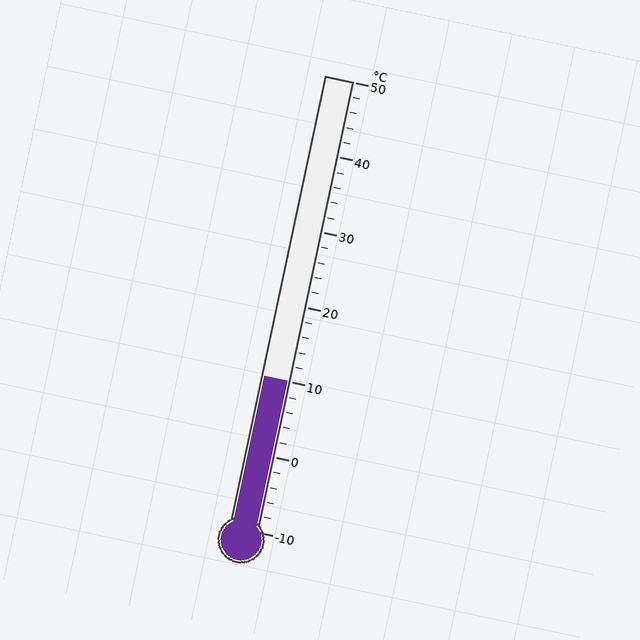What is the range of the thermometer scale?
The thermometer scale ranges from -10°C to 50°C.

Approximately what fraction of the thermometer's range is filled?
The thermometer is filled to approximately 35% of its range.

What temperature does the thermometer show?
The thermometer shows approximately 10°C.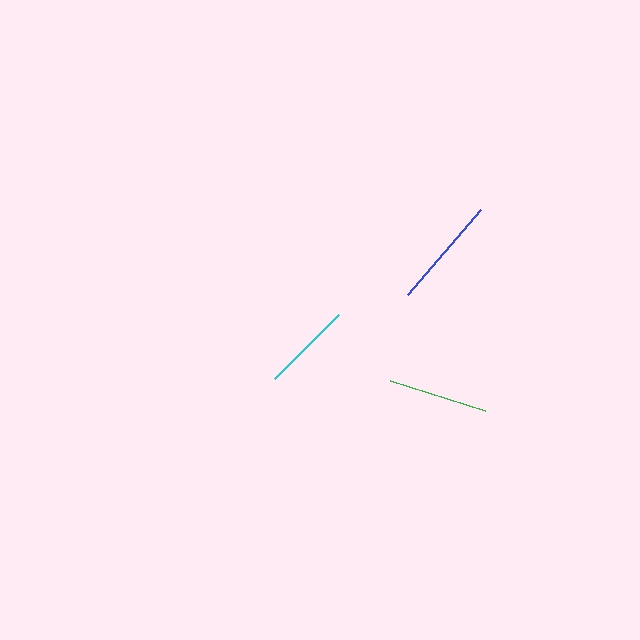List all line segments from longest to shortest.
From longest to shortest: blue, green, cyan.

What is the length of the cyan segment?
The cyan segment is approximately 90 pixels long.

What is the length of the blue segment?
The blue segment is approximately 112 pixels long.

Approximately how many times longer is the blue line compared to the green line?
The blue line is approximately 1.1 times the length of the green line.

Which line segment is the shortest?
The cyan line is the shortest at approximately 90 pixels.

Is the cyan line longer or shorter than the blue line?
The blue line is longer than the cyan line.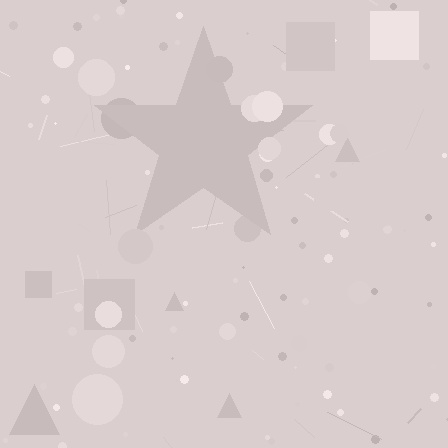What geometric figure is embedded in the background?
A star is embedded in the background.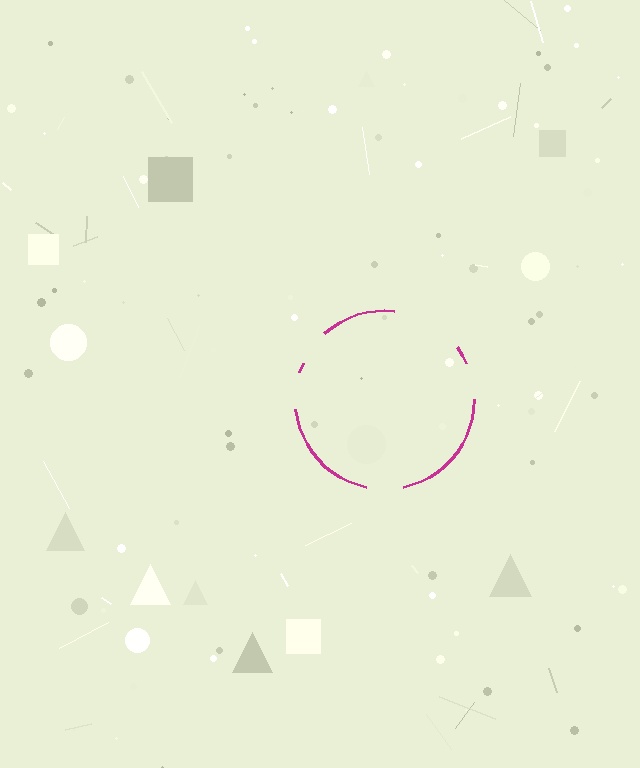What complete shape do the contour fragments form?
The contour fragments form a circle.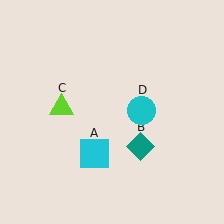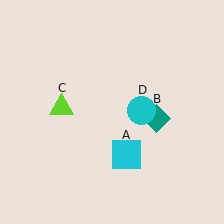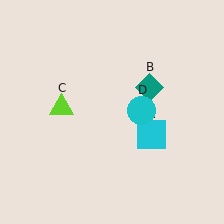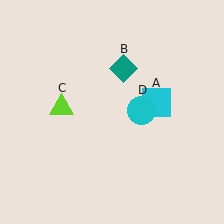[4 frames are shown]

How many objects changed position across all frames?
2 objects changed position: cyan square (object A), teal diamond (object B).